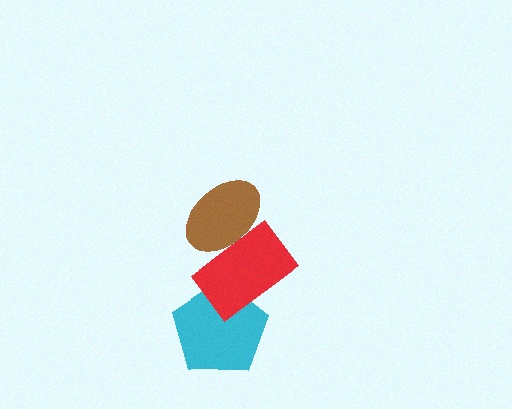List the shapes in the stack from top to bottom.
From top to bottom: the brown ellipse, the red rectangle, the cyan pentagon.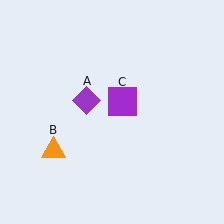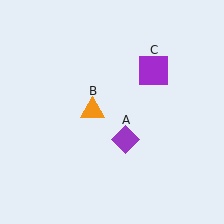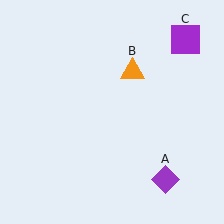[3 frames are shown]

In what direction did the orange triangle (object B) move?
The orange triangle (object B) moved up and to the right.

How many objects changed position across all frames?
3 objects changed position: purple diamond (object A), orange triangle (object B), purple square (object C).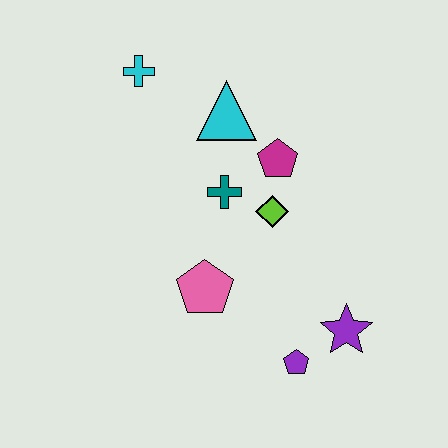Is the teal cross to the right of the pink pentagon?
Yes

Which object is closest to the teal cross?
The lime diamond is closest to the teal cross.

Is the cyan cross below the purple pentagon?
No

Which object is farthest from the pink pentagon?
The cyan cross is farthest from the pink pentagon.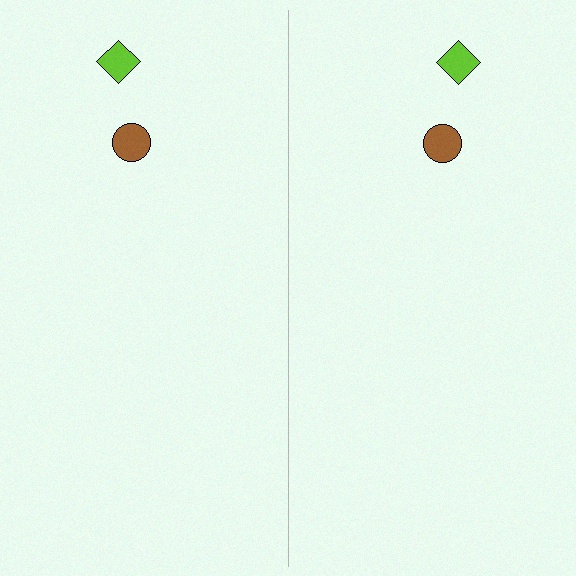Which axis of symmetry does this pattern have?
The pattern has a vertical axis of symmetry running through the center of the image.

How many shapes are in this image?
There are 4 shapes in this image.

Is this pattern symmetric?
Yes, this pattern has bilateral (reflection) symmetry.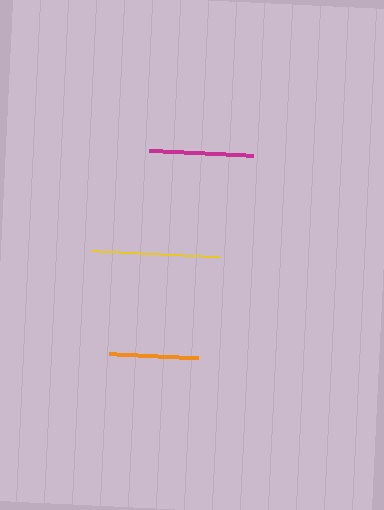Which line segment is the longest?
The yellow line is the longest at approximately 128 pixels.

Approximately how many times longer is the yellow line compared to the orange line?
The yellow line is approximately 1.4 times the length of the orange line.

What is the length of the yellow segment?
The yellow segment is approximately 128 pixels long.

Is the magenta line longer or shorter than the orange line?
The magenta line is longer than the orange line.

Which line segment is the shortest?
The orange line is the shortest at approximately 89 pixels.